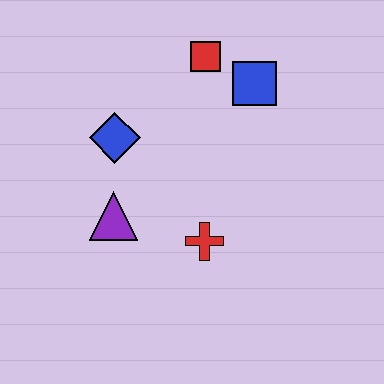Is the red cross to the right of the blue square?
No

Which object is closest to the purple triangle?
The blue diamond is closest to the purple triangle.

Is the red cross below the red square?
Yes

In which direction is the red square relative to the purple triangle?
The red square is above the purple triangle.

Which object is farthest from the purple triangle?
The blue square is farthest from the purple triangle.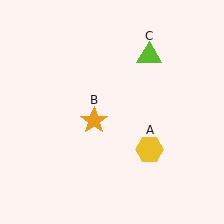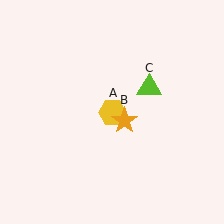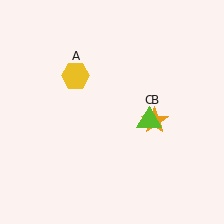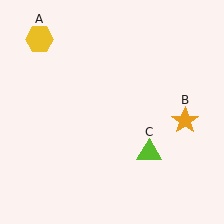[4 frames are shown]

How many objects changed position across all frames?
3 objects changed position: yellow hexagon (object A), orange star (object B), lime triangle (object C).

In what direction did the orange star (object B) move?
The orange star (object B) moved right.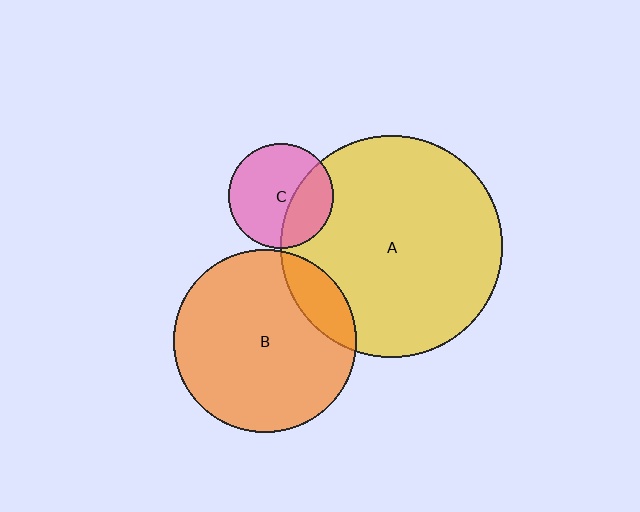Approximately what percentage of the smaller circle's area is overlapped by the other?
Approximately 15%.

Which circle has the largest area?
Circle A (yellow).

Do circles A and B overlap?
Yes.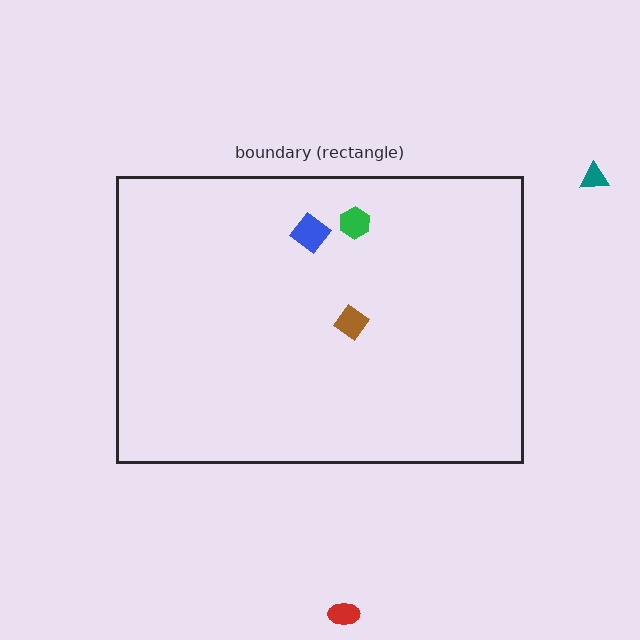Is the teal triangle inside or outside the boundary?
Outside.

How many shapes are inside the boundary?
3 inside, 2 outside.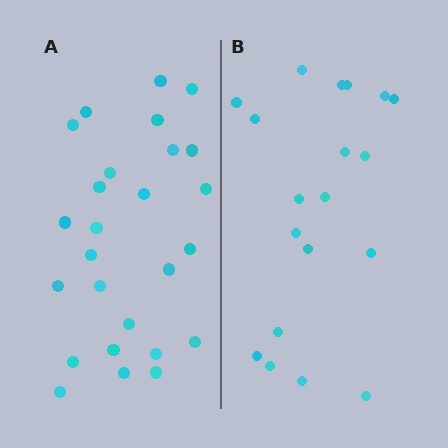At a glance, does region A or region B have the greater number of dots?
Region A (the left region) has more dots.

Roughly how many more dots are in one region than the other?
Region A has roughly 8 or so more dots than region B.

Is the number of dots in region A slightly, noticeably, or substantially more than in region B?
Region A has noticeably more, but not dramatically so. The ratio is roughly 1.4 to 1.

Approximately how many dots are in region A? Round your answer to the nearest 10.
About 30 dots. (The exact count is 26, which rounds to 30.)